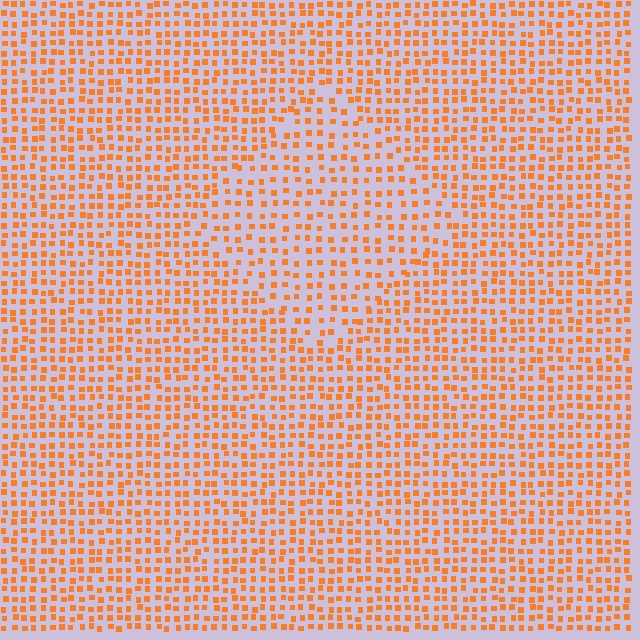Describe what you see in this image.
The image contains small orange elements arranged at two different densities. A diamond-shaped region is visible where the elements are less densely packed than the surrounding area.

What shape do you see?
I see a diamond.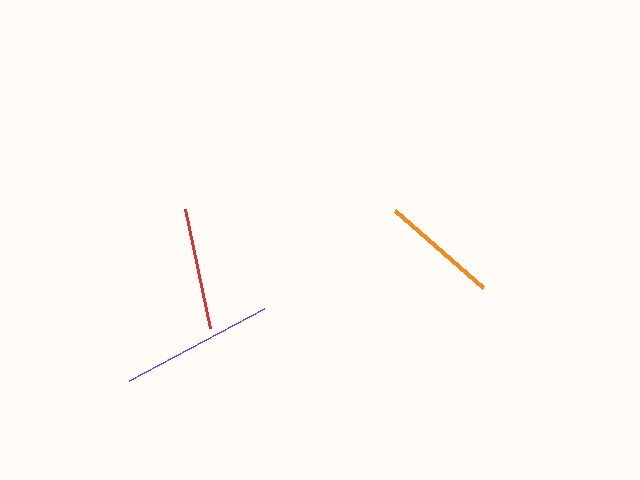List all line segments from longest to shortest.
From longest to shortest: purple, red, orange.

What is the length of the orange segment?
The orange segment is approximately 118 pixels long.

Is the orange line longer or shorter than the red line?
The red line is longer than the orange line.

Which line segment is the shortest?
The orange line is the shortest at approximately 118 pixels.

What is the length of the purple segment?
The purple segment is approximately 153 pixels long.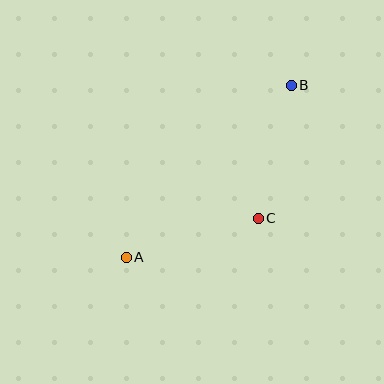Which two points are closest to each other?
Points B and C are closest to each other.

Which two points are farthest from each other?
Points A and B are farthest from each other.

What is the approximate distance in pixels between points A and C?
The distance between A and C is approximately 138 pixels.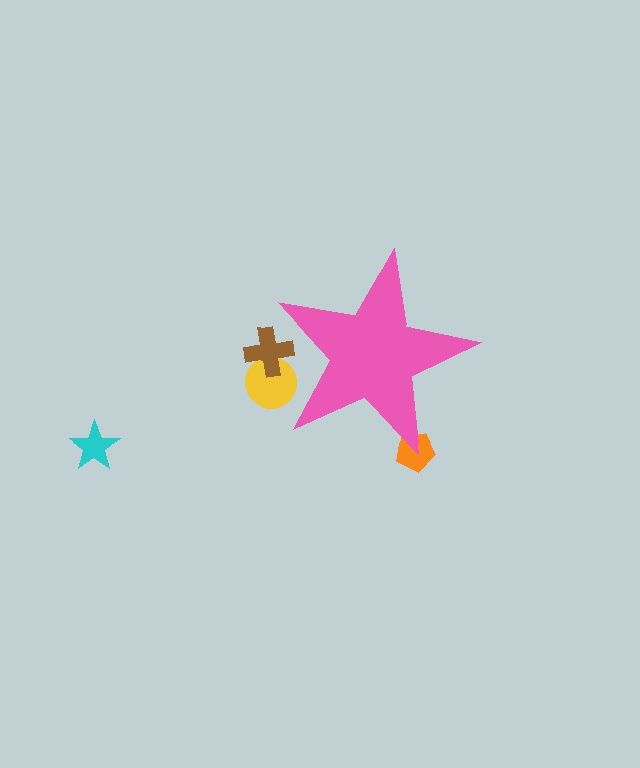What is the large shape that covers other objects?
A pink star.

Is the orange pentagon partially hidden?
Yes, the orange pentagon is partially hidden behind the pink star.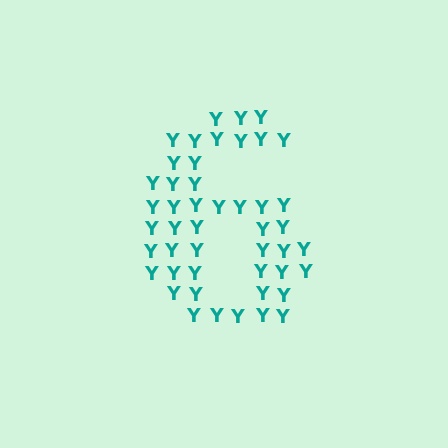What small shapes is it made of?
It is made of small letter Y's.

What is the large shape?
The large shape is the digit 6.